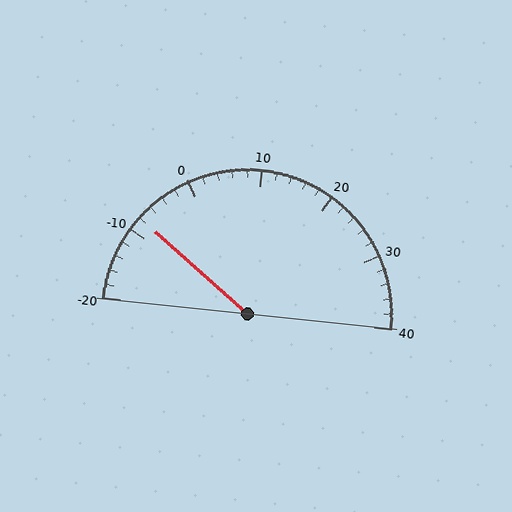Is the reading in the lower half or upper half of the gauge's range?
The reading is in the lower half of the range (-20 to 40).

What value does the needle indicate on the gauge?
The needle indicates approximately -8.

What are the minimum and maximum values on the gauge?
The gauge ranges from -20 to 40.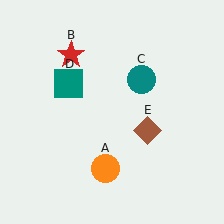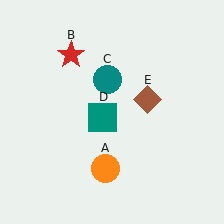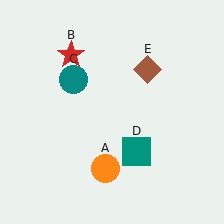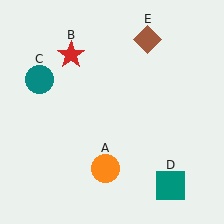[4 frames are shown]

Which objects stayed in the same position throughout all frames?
Orange circle (object A) and red star (object B) remained stationary.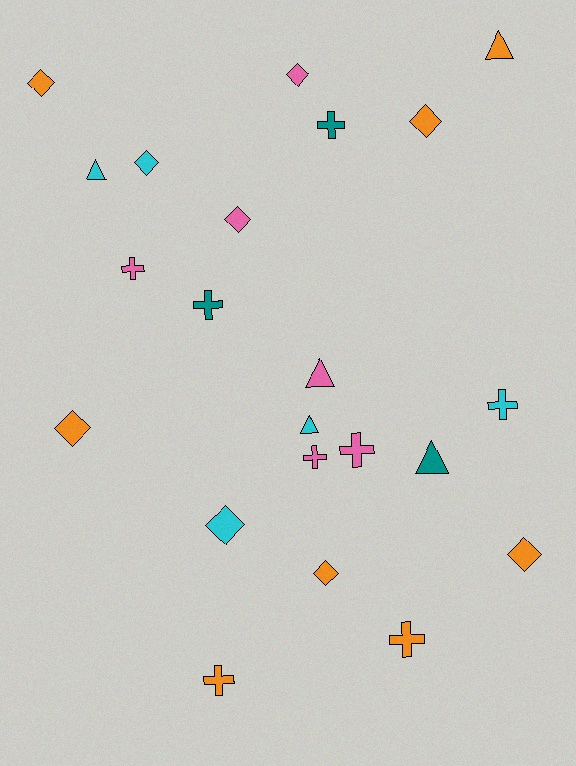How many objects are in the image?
There are 22 objects.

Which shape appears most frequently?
Diamond, with 9 objects.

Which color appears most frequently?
Orange, with 8 objects.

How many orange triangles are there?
There is 1 orange triangle.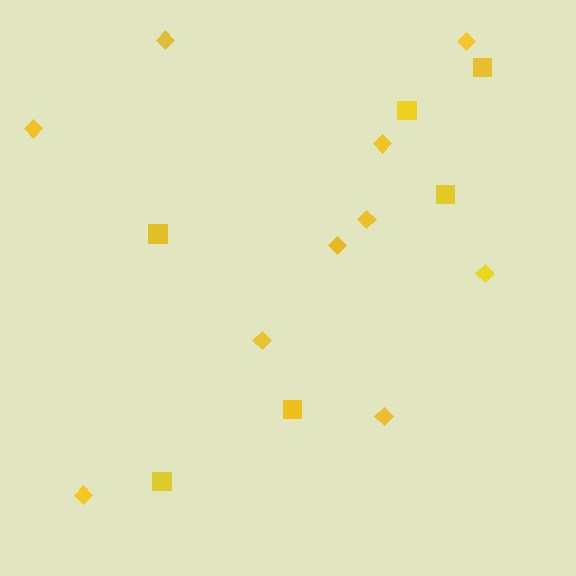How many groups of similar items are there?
There are 2 groups: one group of diamonds (10) and one group of squares (6).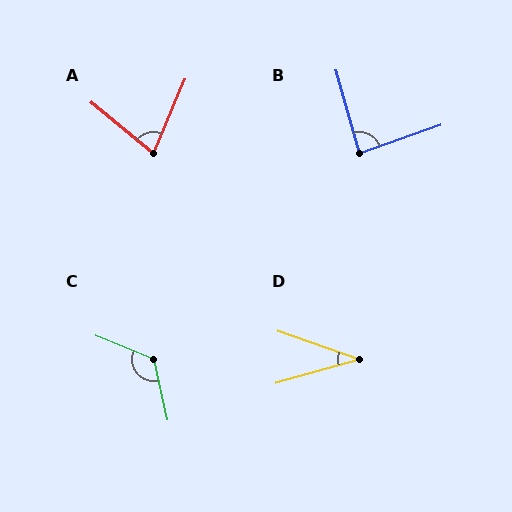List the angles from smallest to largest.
D (35°), A (73°), B (87°), C (125°).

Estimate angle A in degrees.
Approximately 73 degrees.